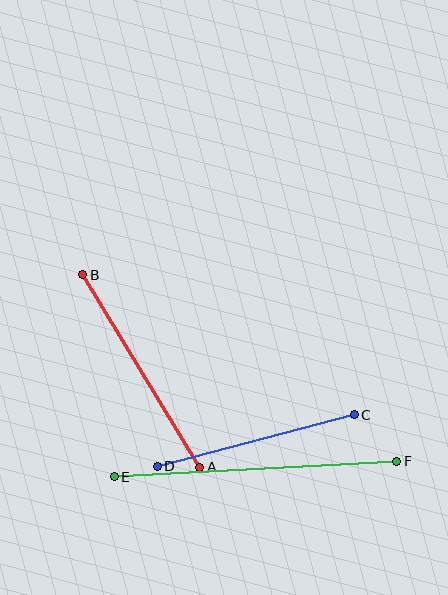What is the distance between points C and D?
The distance is approximately 203 pixels.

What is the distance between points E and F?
The distance is approximately 283 pixels.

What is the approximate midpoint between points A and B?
The midpoint is at approximately (141, 371) pixels.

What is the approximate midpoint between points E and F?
The midpoint is at approximately (256, 469) pixels.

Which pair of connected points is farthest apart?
Points E and F are farthest apart.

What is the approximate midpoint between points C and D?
The midpoint is at approximately (256, 440) pixels.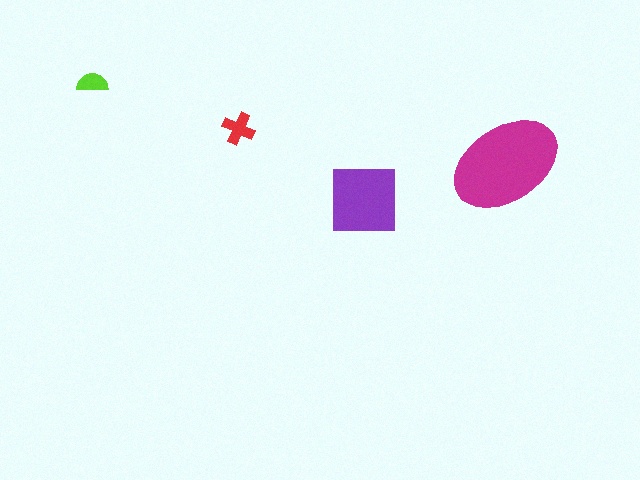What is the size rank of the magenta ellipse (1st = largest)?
1st.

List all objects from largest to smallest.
The magenta ellipse, the purple square, the red cross, the lime semicircle.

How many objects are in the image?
There are 4 objects in the image.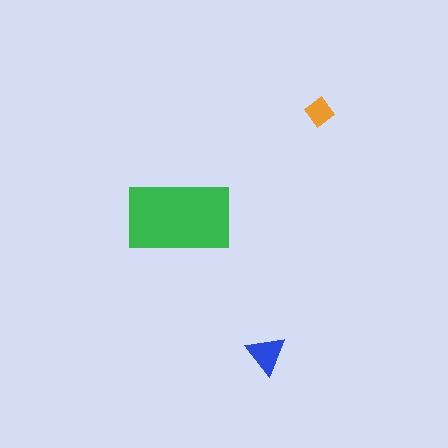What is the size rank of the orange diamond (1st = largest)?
3rd.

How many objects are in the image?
There are 3 objects in the image.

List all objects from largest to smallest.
The green rectangle, the blue triangle, the orange diamond.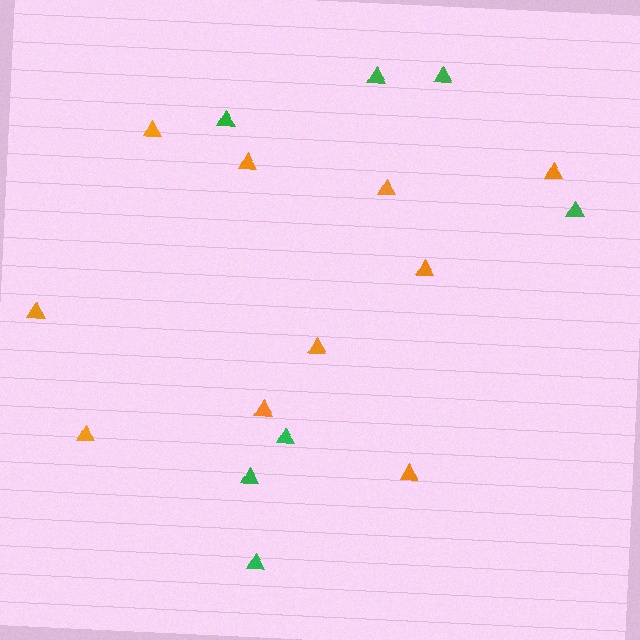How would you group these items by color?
There are 2 groups: one group of orange triangles (10) and one group of green triangles (7).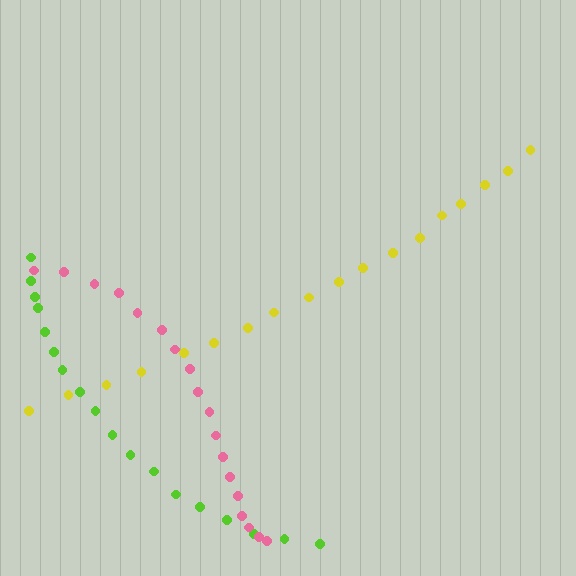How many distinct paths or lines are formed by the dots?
There are 3 distinct paths.